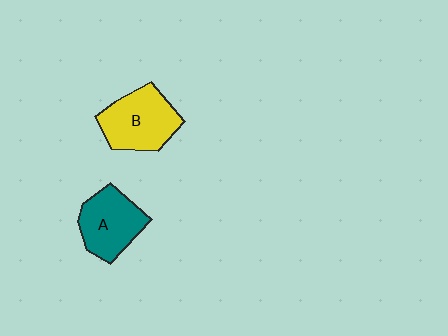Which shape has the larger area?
Shape B (yellow).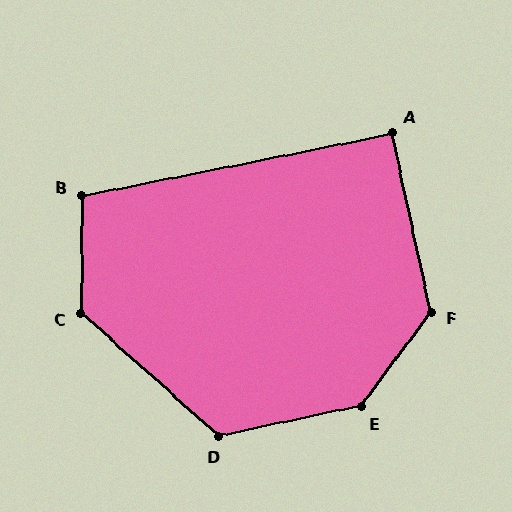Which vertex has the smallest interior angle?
A, at approximately 91 degrees.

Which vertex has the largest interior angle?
E, at approximately 138 degrees.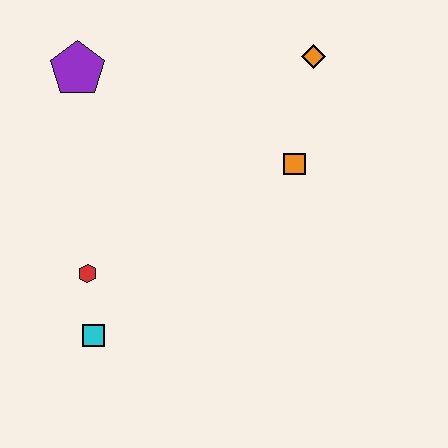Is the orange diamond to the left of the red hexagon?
No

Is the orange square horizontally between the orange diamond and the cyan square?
Yes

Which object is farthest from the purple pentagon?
The cyan square is farthest from the purple pentagon.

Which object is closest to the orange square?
The orange diamond is closest to the orange square.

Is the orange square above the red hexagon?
Yes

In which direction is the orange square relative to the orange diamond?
The orange square is below the orange diamond.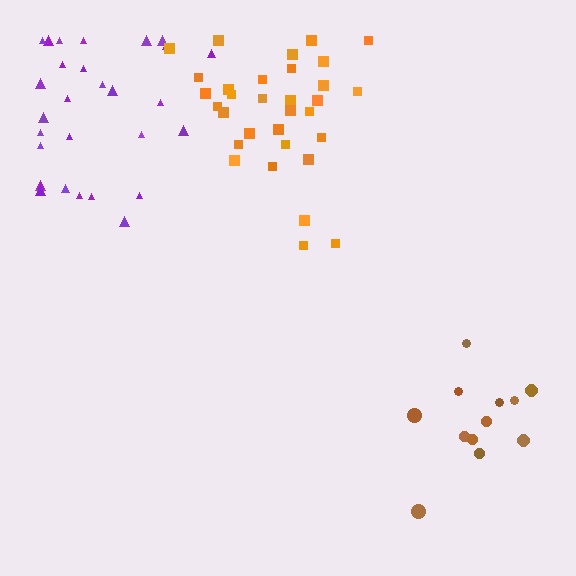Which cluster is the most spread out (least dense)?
Purple.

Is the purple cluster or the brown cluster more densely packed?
Brown.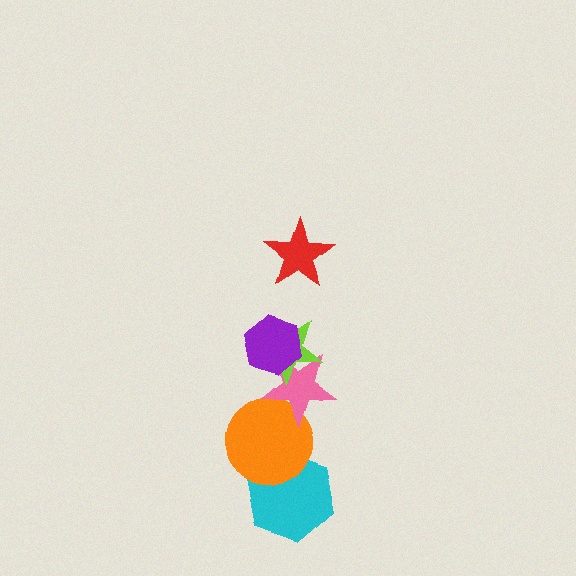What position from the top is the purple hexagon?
The purple hexagon is 2nd from the top.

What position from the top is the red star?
The red star is 1st from the top.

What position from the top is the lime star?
The lime star is 3rd from the top.